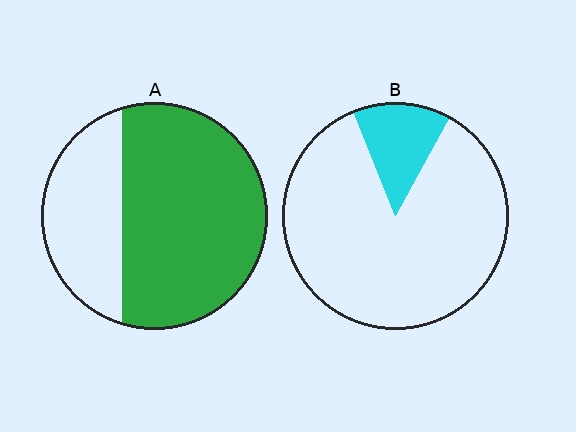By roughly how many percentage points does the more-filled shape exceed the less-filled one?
By roughly 55 percentage points (A over B).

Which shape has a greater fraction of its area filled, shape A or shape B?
Shape A.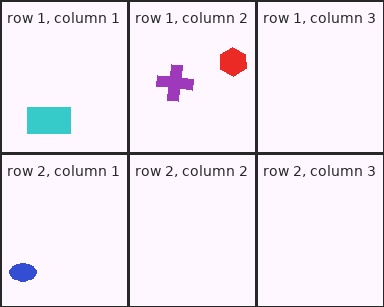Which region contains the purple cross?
The row 1, column 2 region.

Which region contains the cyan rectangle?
The row 1, column 1 region.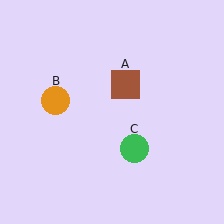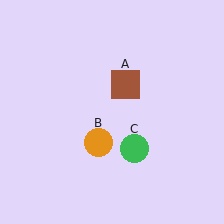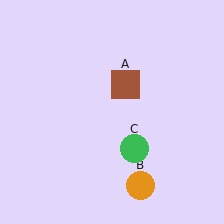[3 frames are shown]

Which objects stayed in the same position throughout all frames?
Brown square (object A) and green circle (object C) remained stationary.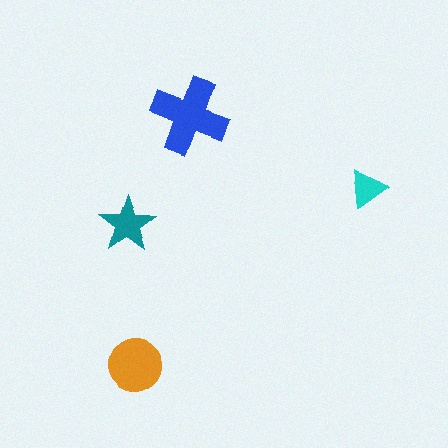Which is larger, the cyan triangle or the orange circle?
The orange circle.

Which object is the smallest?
The cyan triangle.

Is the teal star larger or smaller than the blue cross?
Smaller.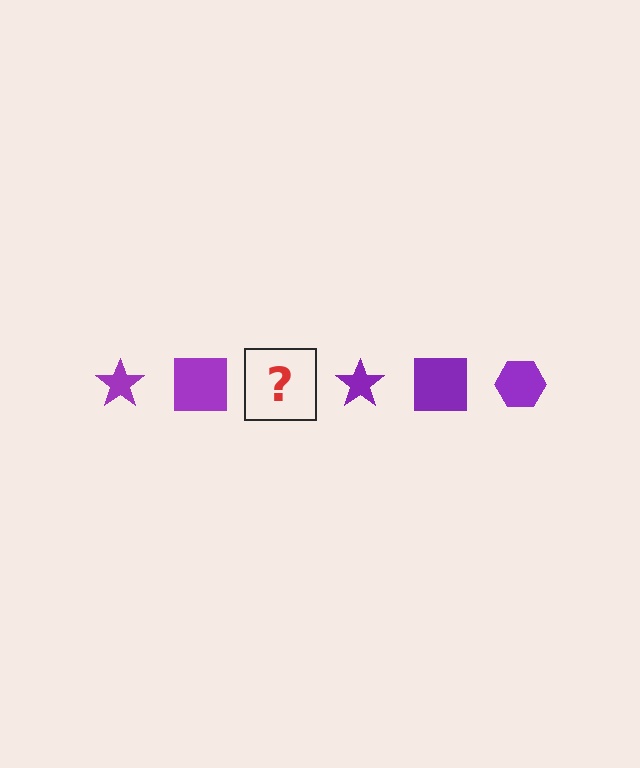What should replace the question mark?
The question mark should be replaced with a purple hexagon.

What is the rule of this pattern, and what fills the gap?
The rule is that the pattern cycles through star, square, hexagon shapes in purple. The gap should be filled with a purple hexagon.